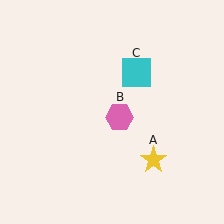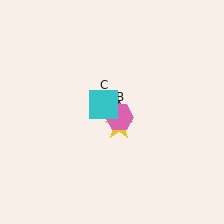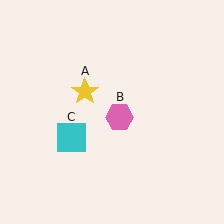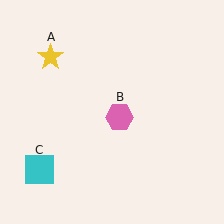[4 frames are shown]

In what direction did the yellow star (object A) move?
The yellow star (object A) moved up and to the left.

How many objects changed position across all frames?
2 objects changed position: yellow star (object A), cyan square (object C).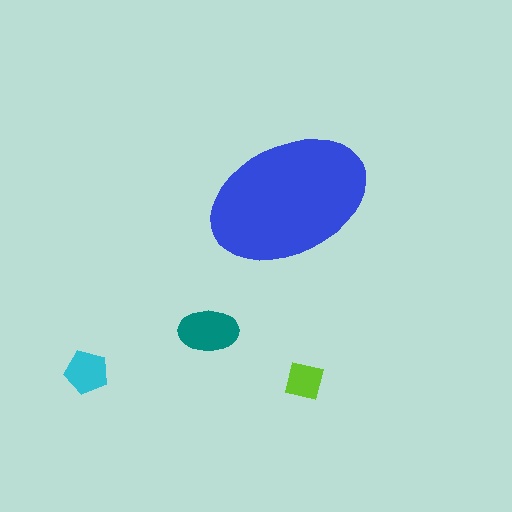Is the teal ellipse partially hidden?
No, the teal ellipse is fully visible.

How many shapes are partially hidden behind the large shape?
0 shapes are partially hidden.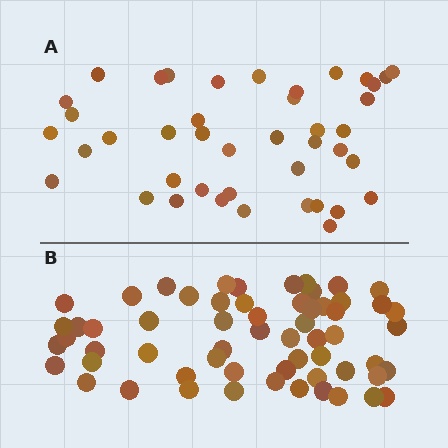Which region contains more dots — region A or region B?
Region B (the bottom region) has more dots.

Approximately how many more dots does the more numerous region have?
Region B has approximately 20 more dots than region A.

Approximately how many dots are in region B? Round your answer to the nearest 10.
About 60 dots.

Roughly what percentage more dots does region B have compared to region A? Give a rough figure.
About 45% more.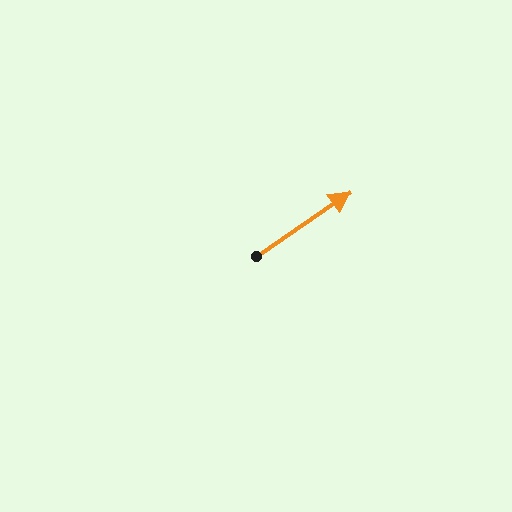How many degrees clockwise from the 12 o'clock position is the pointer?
Approximately 56 degrees.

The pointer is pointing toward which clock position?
Roughly 2 o'clock.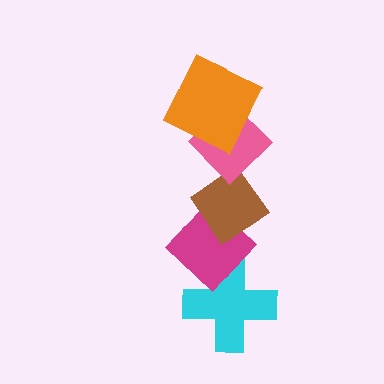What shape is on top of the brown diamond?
The pink diamond is on top of the brown diamond.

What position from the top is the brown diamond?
The brown diamond is 3rd from the top.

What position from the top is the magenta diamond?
The magenta diamond is 4th from the top.